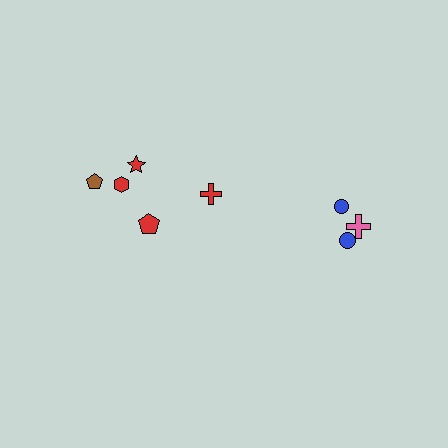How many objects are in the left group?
There are 5 objects.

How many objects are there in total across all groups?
There are 8 objects.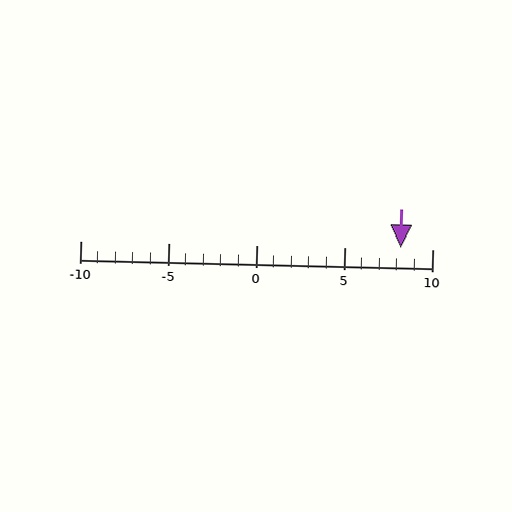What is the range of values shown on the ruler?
The ruler shows values from -10 to 10.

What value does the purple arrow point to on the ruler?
The purple arrow points to approximately 8.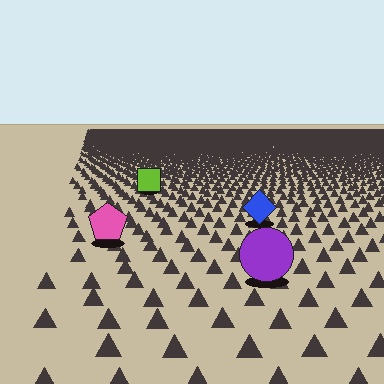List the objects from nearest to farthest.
From nearest to farthest: the purple circle, the pink pentagon, the blue diamond, the lime square.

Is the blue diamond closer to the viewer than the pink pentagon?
No. The pink pentagon is closer — you can tell from the texture gradient: the ground texture is coarser near it.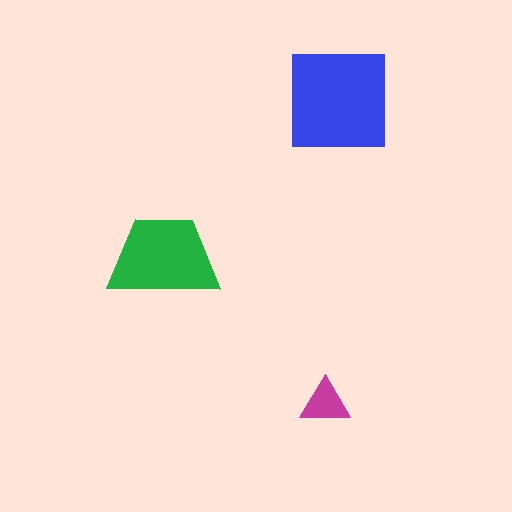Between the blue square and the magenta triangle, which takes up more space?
The blue square.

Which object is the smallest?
The magenta triangle.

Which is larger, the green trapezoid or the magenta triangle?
The green trapezoid.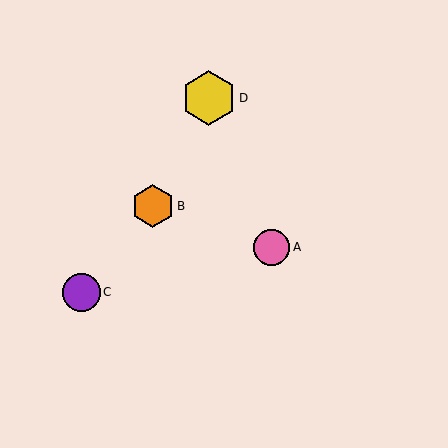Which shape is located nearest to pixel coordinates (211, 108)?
The yellow hexagon (labeled D) at (209, 98) is nearest to that location.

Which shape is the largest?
The yellow hexagon (labeled D) is the largest.